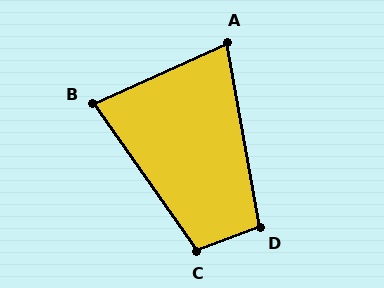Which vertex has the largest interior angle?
C, at approximately 104 degrees.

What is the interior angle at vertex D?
Approximately 101 degrees (obtuse).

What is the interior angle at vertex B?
Approximately 79 degrees (acute).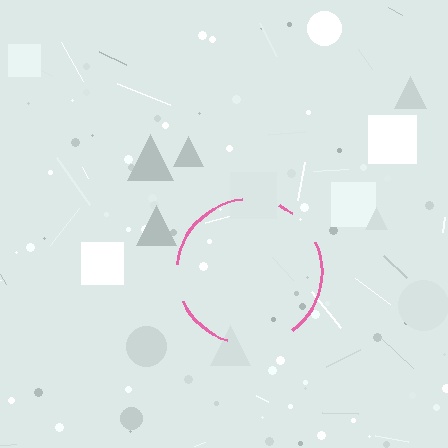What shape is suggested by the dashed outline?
The dashed outline suggests a circle.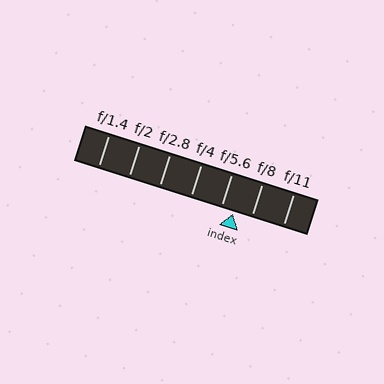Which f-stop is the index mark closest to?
The index mark is closest to f/5.6.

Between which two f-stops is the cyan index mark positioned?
The index mark is between f/5.6 and f/8.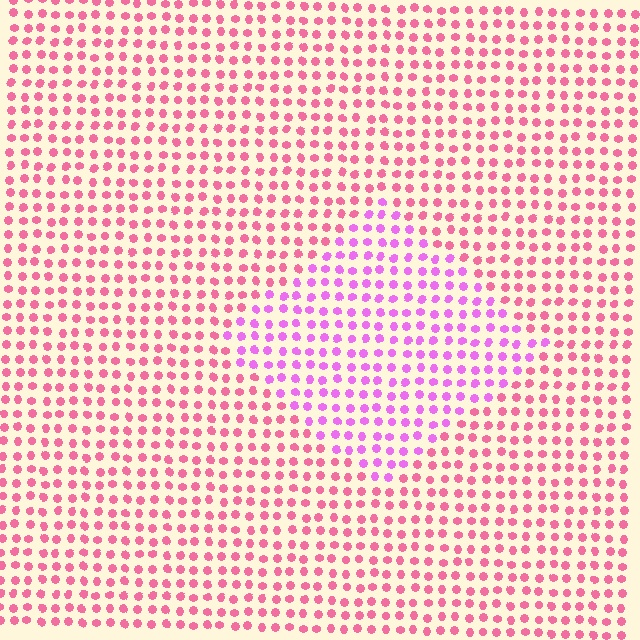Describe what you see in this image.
The image is filled with small pink elements in a uniform arrangement. A diamond-shaped region is visible where the elements are tinted to a slightly different hue, forming a subtle color boundary.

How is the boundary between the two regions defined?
The boundary is defined purely by a slight shift in hue (about 40 degrees). Spacing, size, and orientation are identical on both sides.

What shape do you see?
I see a diamond.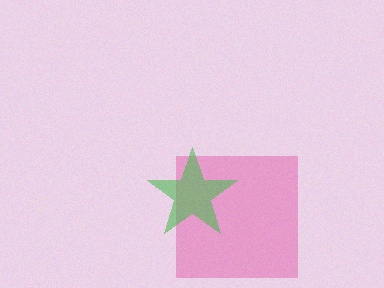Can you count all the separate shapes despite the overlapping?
Yes, there are 2 separate shapes.